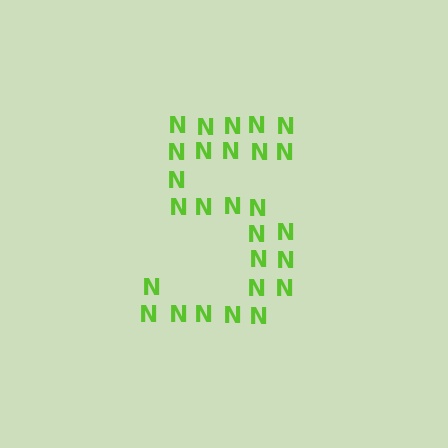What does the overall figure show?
The overall figure shows the digit 5.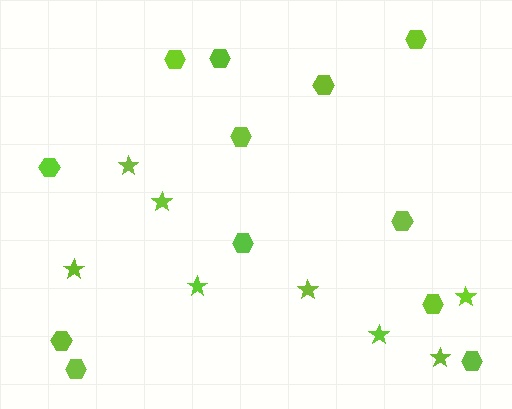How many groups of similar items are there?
There are 2 groups: one group of stars (8) and one group of hexagons (12).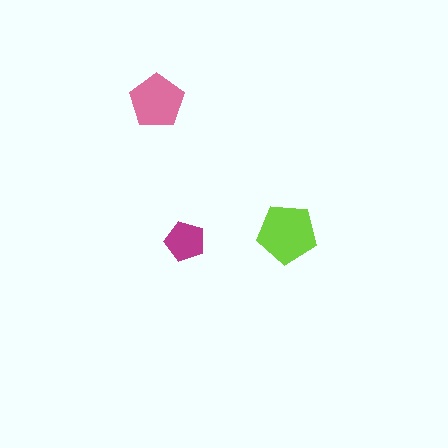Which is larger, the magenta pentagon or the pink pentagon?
The pink one.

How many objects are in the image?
There are 3 objects in the image.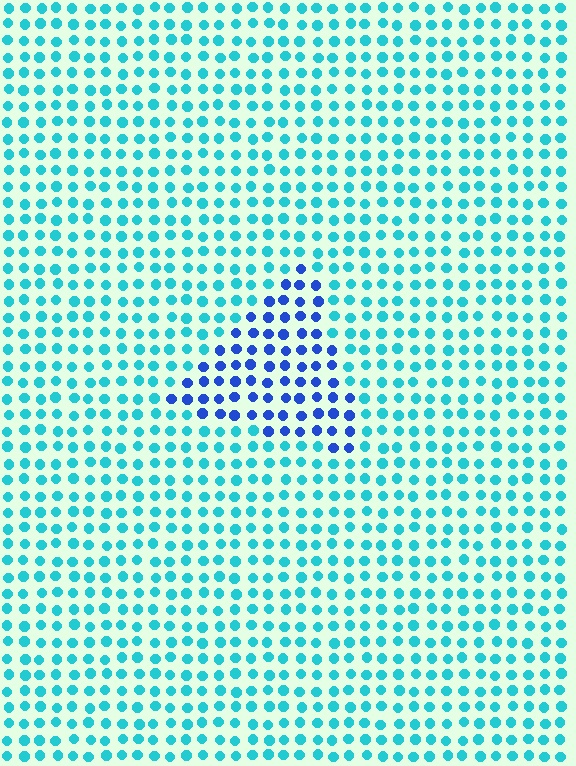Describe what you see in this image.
The image is filled with small cyan elements in a uniform arrangement. A triangle-shaped region is visible where the elements are tinted to a slightly different hue, forming a subtle color boundary.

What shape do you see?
I see a triangle.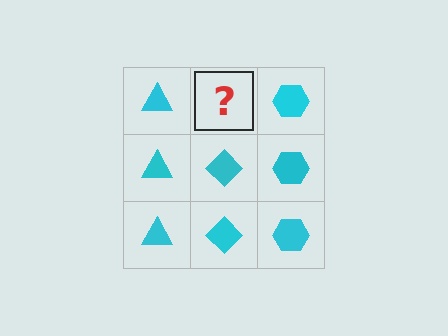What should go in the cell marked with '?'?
The missing cell should contain a cyan diamond.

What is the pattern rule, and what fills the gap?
The rule is that each column has a consistent shape. The gap should be filled with a cyan diamond.